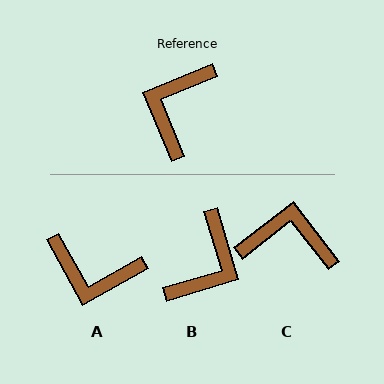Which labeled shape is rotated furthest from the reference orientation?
B, about 174 degrees away.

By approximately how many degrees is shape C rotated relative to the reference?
Approximately 75 degrees clockwise.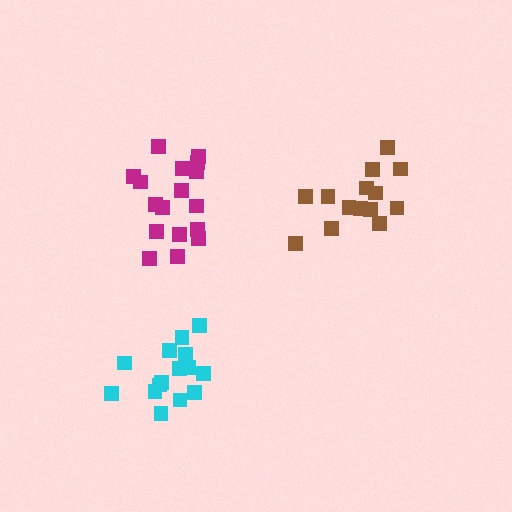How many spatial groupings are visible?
There are 3 spatial groupings.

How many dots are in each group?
Group 1: 16 dots, Group 2: 15 dots, Group 3: 17 dots (48 total).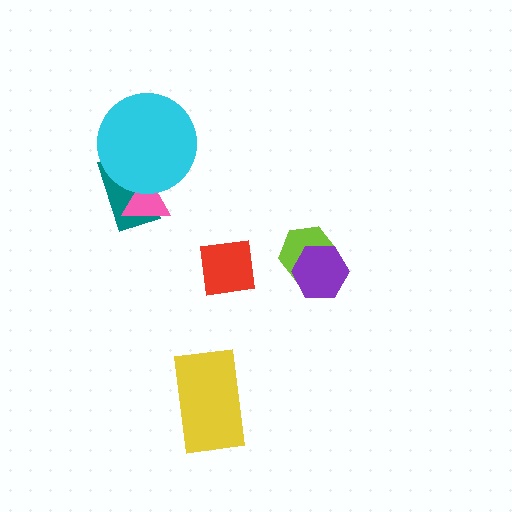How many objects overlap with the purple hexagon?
1 object overlaps with the purple hexagon.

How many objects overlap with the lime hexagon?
1 object overlaps with the lime hexagon.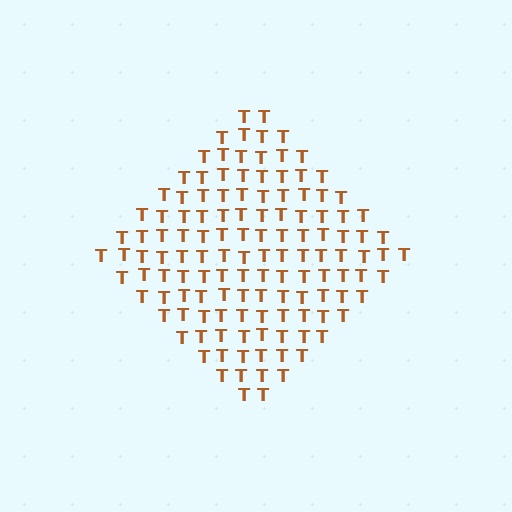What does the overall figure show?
The overall figure shows a diamond.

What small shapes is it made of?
It is made of small letter T's.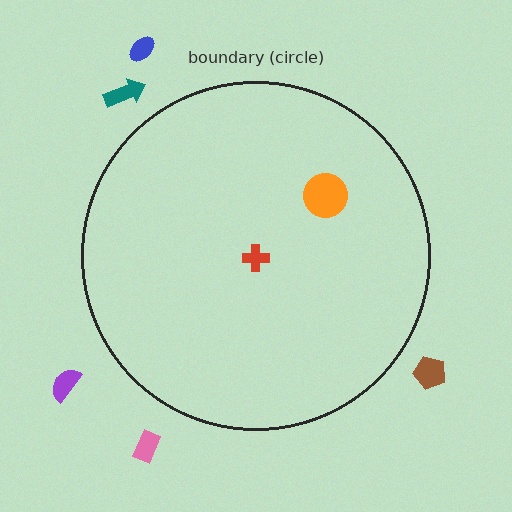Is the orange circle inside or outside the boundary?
Inside.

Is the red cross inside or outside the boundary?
Inside.